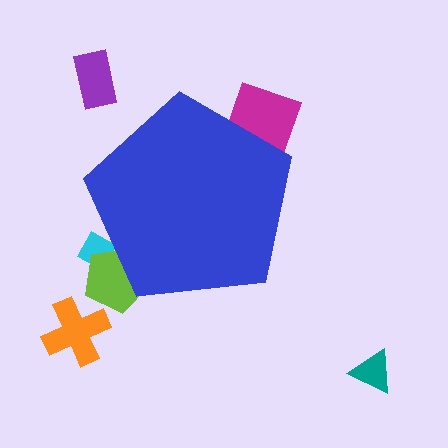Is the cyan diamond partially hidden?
Yes, the cyan diamond is partially hidden behind the blue pentagon.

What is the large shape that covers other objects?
A blue pentagon.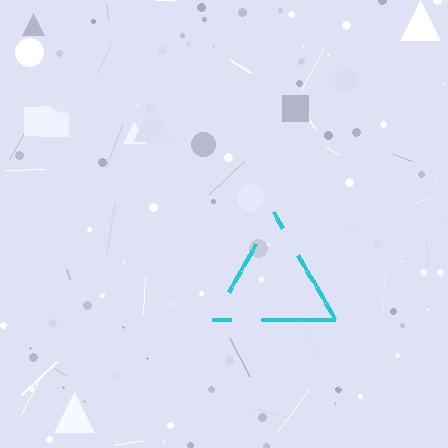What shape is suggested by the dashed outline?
The dashed outline suggests a triangle.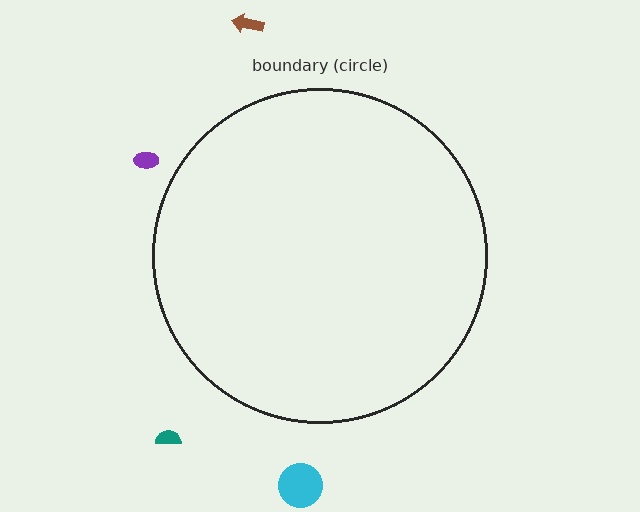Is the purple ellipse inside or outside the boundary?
Outside.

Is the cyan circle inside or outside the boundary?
Outside.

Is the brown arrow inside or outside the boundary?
Outside.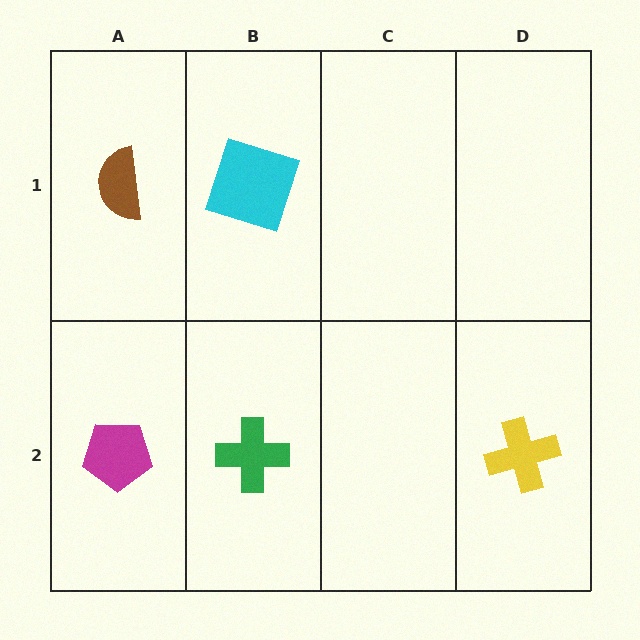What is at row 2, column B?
A green cross.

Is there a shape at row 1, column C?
No, that cell is empty.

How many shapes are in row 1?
2 shapes.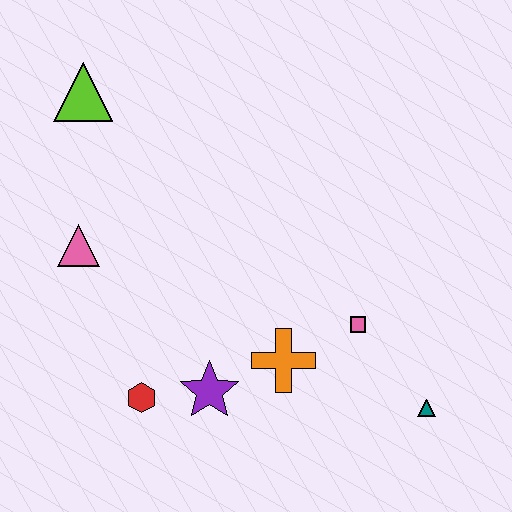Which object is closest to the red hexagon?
The purple star is closest to the red hexagon.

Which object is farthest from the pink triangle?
The teal triangle is farthest from the pink triangle.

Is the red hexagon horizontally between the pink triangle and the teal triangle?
Yes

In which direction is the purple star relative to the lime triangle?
The purple star is below the lime triangle.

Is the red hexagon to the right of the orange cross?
No